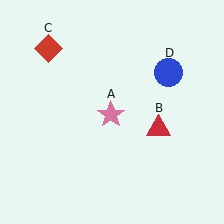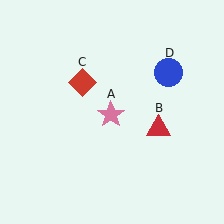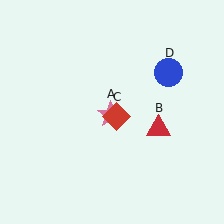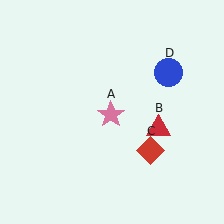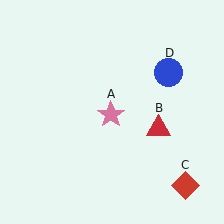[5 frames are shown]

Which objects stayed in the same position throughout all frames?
Pink star (object A) and red triangle (object B) and blue circle (object D) remained stationary.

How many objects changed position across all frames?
1 object changed position: red diamond (object C).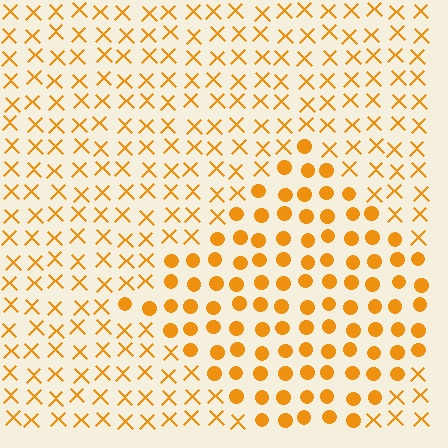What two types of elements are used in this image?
The image uses circles inside the diamond region and X marks outside it.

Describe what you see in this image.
The image is filled with small orange elements arranged in a uniform grid. A diamond-shaped region contains circles, while the surrounding area contains X marks. The boundary is defined purely by the change in element shape.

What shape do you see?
I see a diamond.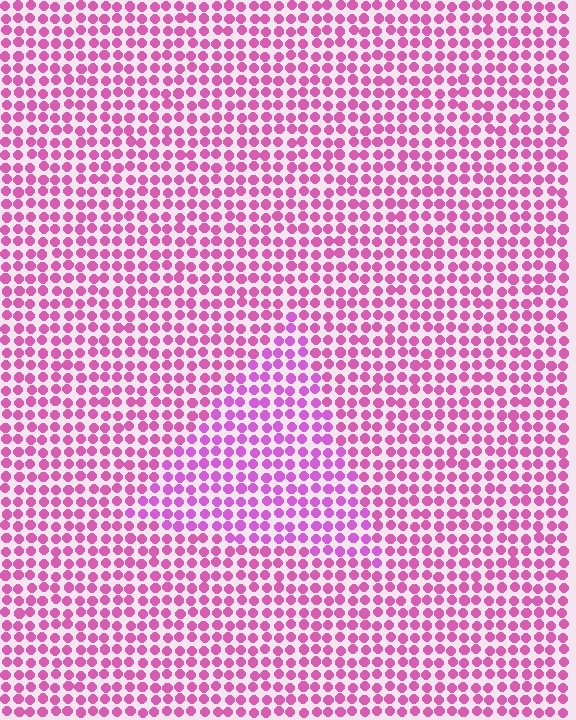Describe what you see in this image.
The image is filled with small pink elements in a uniform arrangement. A triangle-shaped region is visible where the elements are tinted to a slightly different hue, forming a subtle color boundary.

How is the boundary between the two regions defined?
The boundary is defined purely by a slight shift in hue (about 22 degrees). Spacing, size, and orientation are identical on both sides.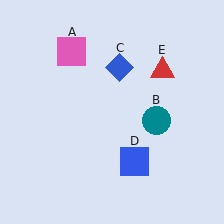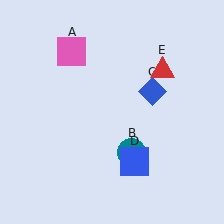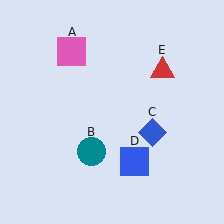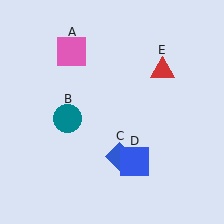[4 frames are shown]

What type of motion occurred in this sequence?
The teal circle (object B), blue diamond (object C) rotated clockwise around the center of the scene.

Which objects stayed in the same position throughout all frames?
Pink square (object A) and blue square (object D) and red triangle (object E) remained stationary.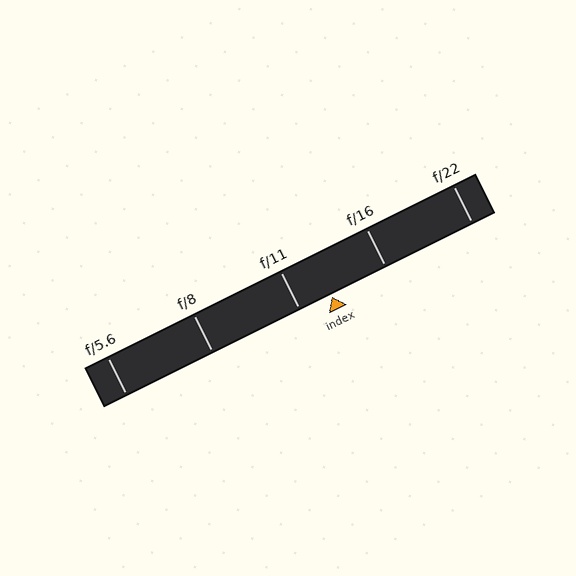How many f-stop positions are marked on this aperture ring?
There are 5 f-stop positions marked.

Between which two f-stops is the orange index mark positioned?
The index mark is between f/11 and f/16.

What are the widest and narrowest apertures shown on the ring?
The widest aperture shown is f/5.6 and the narrowest is f/22.